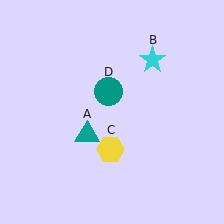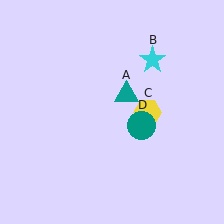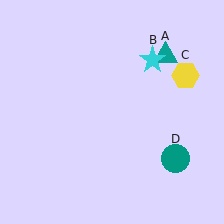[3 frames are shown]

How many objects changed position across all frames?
3 objects changed position: teal triangle (object A), yellow hexagon (object C), teal circle (object D).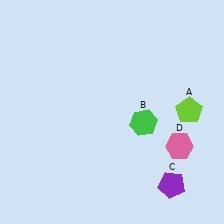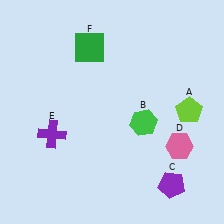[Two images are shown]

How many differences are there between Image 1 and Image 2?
There are 2 differences between the two images.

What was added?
A purple cross (E), a green square (F) were added in Image 2.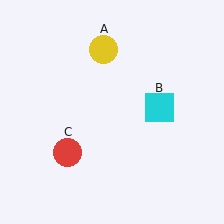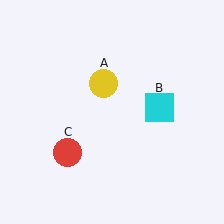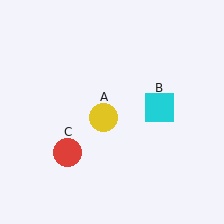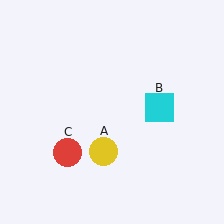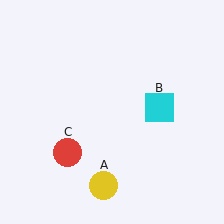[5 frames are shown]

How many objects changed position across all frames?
1 object changed position: yellow circle (object A).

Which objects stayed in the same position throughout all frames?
Cyan square (object B) and red circle (object C) remained stationary.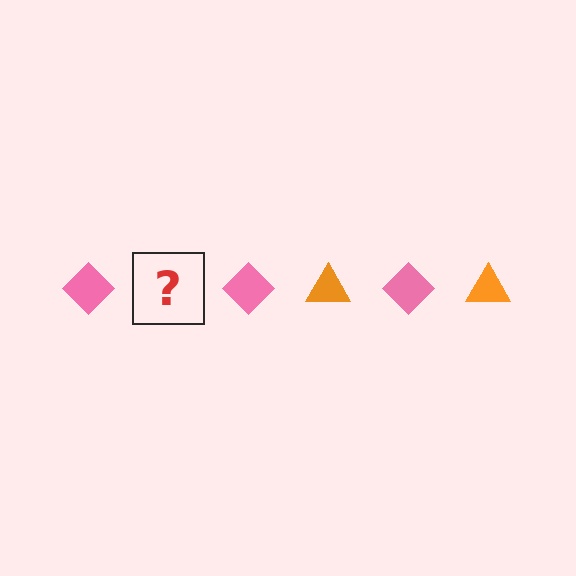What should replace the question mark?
The question mark should be replaced with an orange triangle.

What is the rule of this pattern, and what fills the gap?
The rule is that the pattern alternates between pink diamond and orange triangle. The gap should be filled with an orange triangle.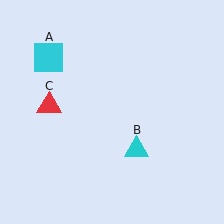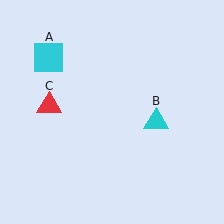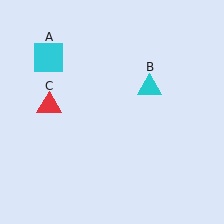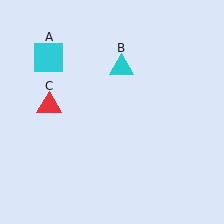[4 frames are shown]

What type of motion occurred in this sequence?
The cyan triangle (object B) rotated counterclockwise around the center of the scene.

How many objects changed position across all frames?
1 object changed position: cyan triangle (object B).